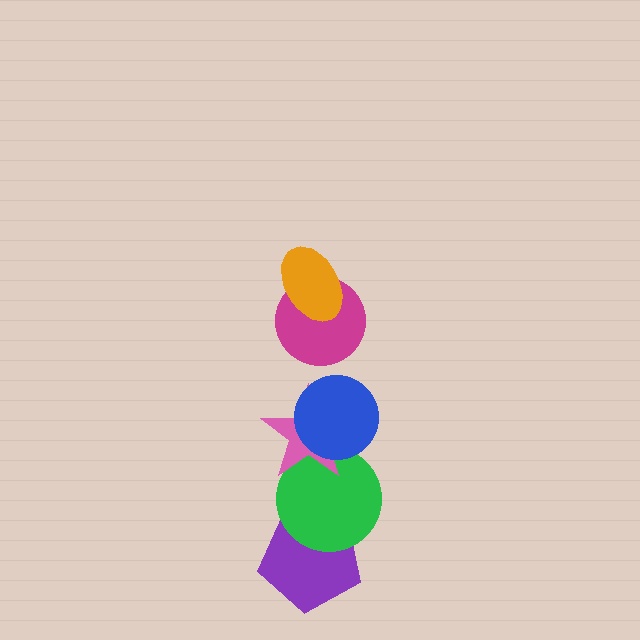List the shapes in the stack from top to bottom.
From top to bottom: the orange ellipse, the magenta circle, the blue circle, the pink star, the green circle, the purple pentagon.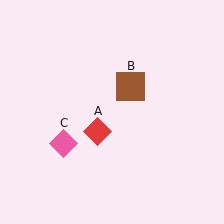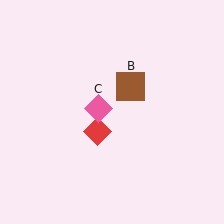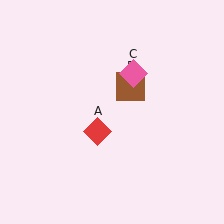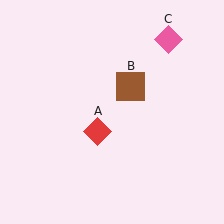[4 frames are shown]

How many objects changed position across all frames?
1 object changed position: pink diamond (object C).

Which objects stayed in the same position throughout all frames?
Red diamond (object A) and brown square (object B) remained stationary.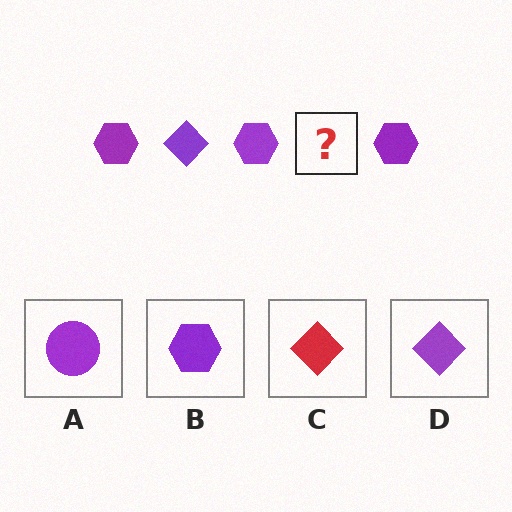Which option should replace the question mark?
Option D.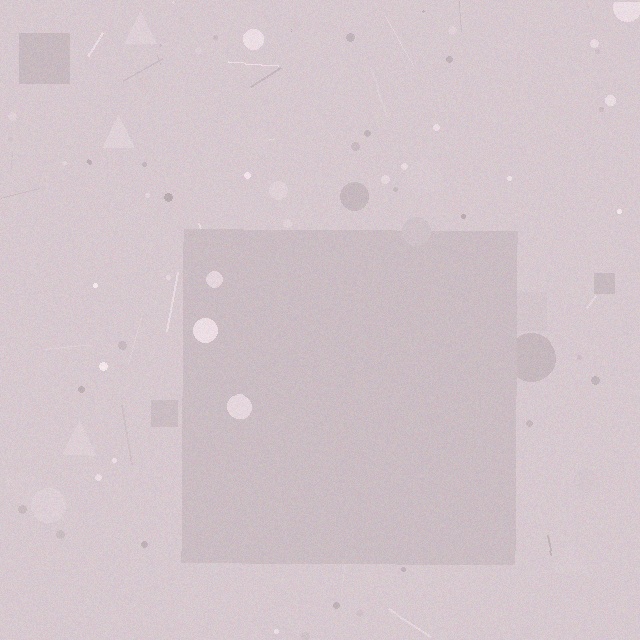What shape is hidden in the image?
A square is hidden in the image.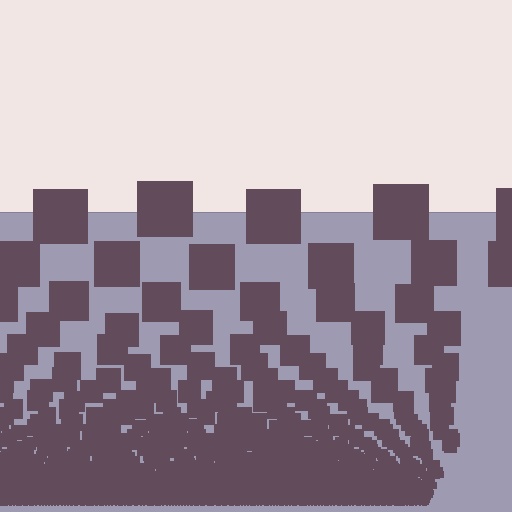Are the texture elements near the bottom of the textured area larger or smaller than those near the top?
Smaller. The gradient is inverted — elements near the bottom are smaller and denser.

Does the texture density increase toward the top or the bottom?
Density increases toward the bottom.